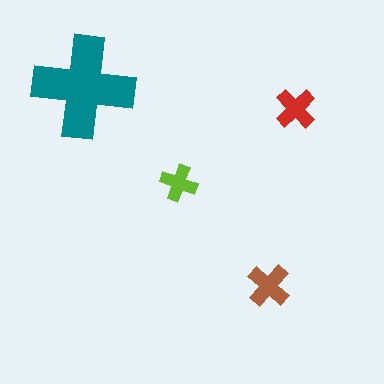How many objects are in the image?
There are 4 objects in the image.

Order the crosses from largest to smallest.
the teal one, the brown one, the red one, the lime one.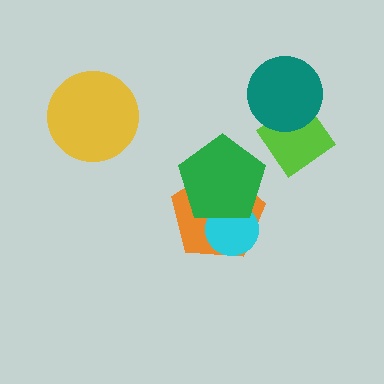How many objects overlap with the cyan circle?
2 objects overlap with the cyan circle.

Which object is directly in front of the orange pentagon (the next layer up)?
The cyan circle is directly in front of the orange pentagon.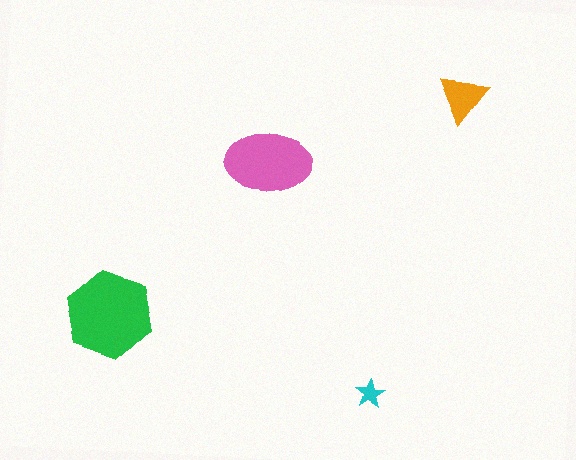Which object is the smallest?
The cyan star.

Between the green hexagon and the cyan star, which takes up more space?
The green hexagon.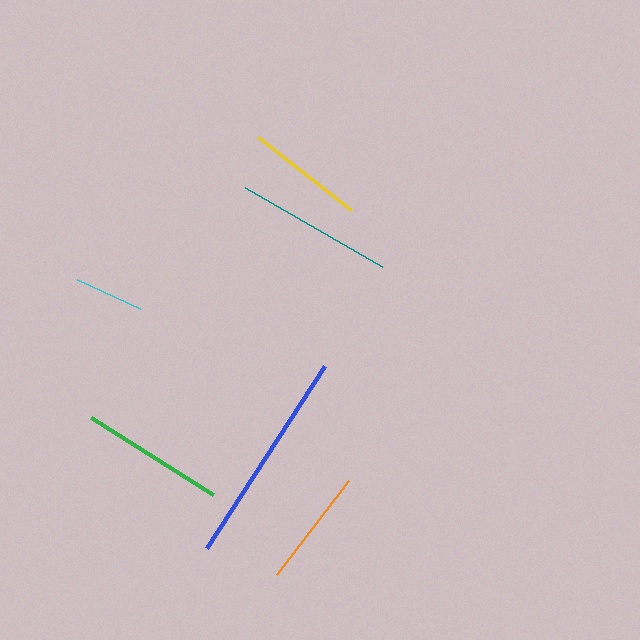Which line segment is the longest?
The blue line is the longest at approximately 217 pixels.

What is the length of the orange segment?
The orange segment is approximately 118 pixels long.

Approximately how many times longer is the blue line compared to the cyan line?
The blue line is approximately 3.2 times the length of the cyan line.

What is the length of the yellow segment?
The yellow segment is approximately 118 pixels long.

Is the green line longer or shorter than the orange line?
The green line is longer than the orange line.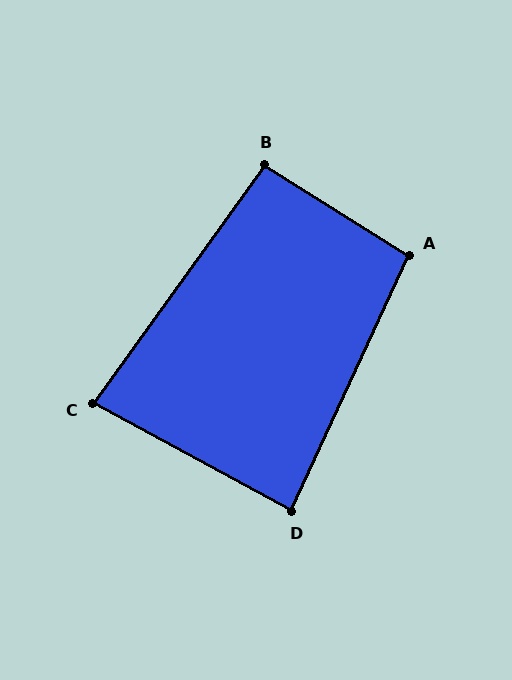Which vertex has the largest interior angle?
A, at approximately 97 degrees.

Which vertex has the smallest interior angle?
C, at approximately 83 degrees.